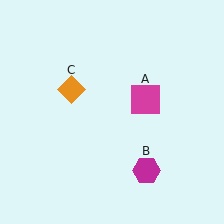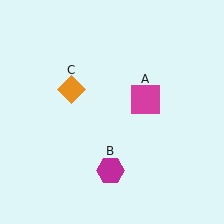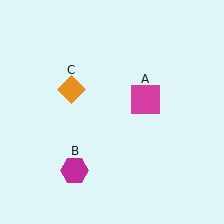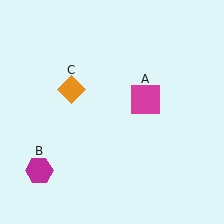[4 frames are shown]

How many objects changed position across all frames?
1 object changed position: magenta hexagon (object B).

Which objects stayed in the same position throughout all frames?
Magenta square (object A) and orange diamond (object C) remained stationary.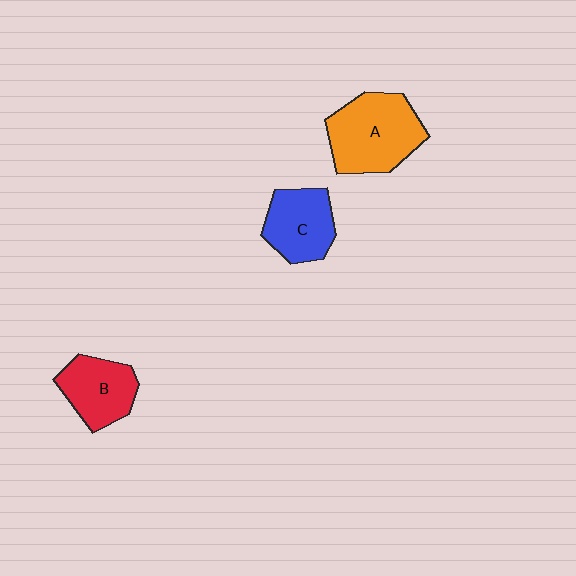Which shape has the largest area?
Shape A (orange).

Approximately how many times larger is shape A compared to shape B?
Approximately 1.5 times.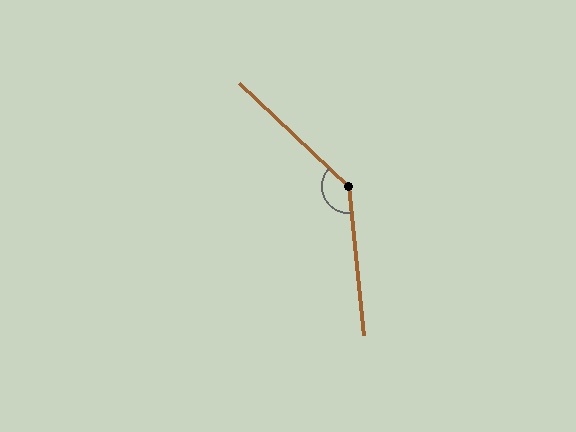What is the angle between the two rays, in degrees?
Approximately 139 degrees.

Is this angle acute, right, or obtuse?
It is obtuse.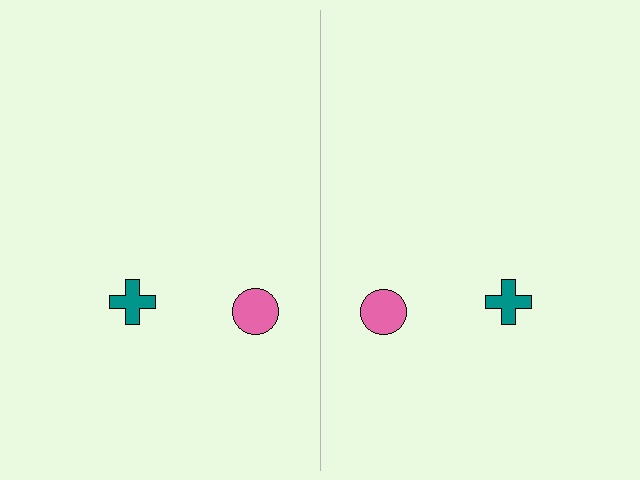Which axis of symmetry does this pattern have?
The pattern has a vertical axis of symmetry running through the center of the image.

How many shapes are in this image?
There are 4 shapes in this image.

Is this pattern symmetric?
Yes, this pattern has bilateral (reflection) symmetry.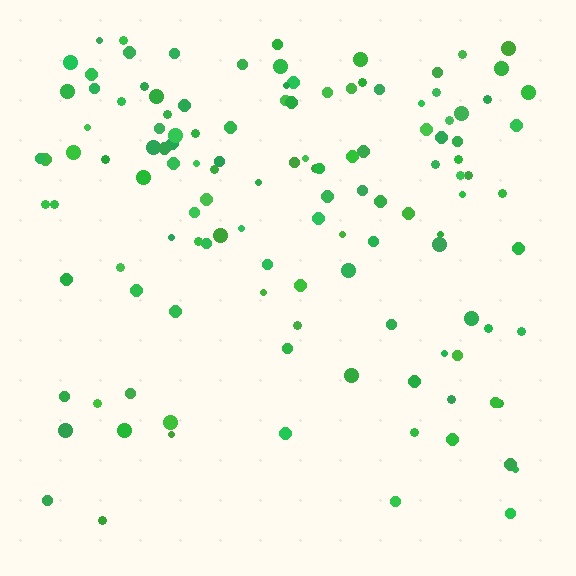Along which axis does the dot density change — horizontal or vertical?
Vertical.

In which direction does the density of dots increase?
From bottom to top, with the top side densest.